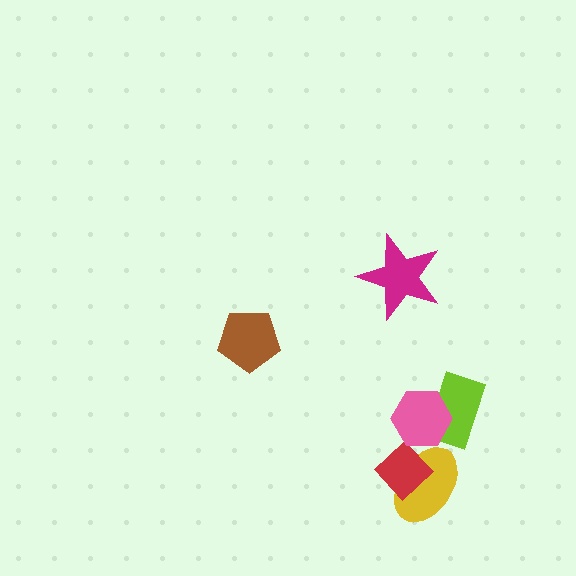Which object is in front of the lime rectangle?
The pink hexagon is in front of the lime rectangle.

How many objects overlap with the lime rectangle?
1 object overlaps with the lime rectangle.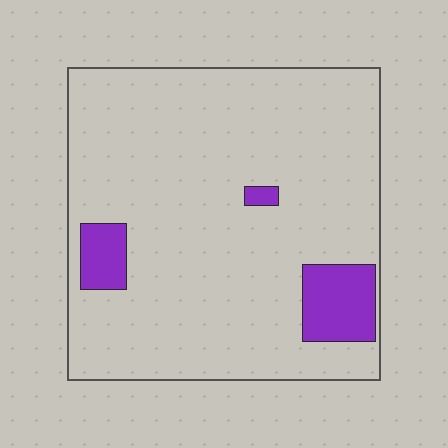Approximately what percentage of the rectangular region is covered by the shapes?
Approximately 10%.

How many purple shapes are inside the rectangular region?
3.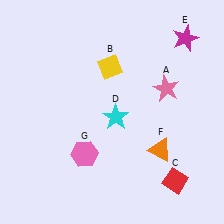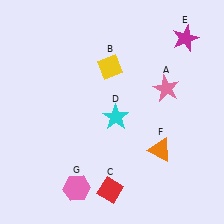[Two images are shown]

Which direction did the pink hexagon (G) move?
The pink hexagon (G) moved down.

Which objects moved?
The objects that moved are: the red diamond (C), the pink hexagon (G).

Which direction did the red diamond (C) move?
The red diamond (C) moved left.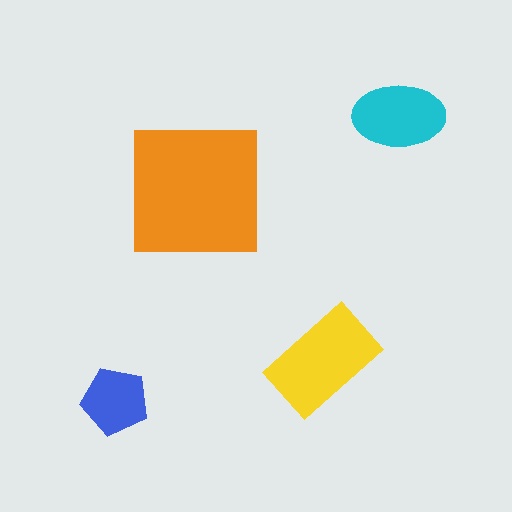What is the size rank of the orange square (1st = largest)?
1st.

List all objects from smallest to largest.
The blue pentagon, the cyan ellipse, the yellow rectangle, the orange square.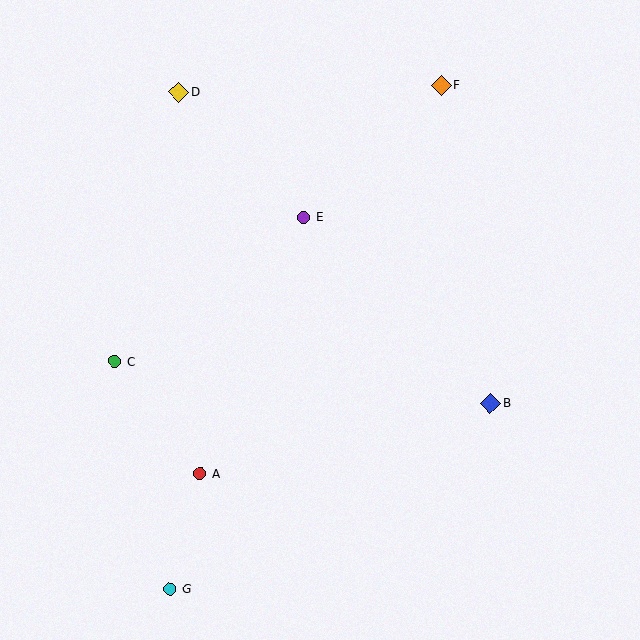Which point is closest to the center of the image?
Point E at (303, 217) is closest to the center.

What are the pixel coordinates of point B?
Point B is at (491, 403).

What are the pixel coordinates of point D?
Point D is at (178, 92).